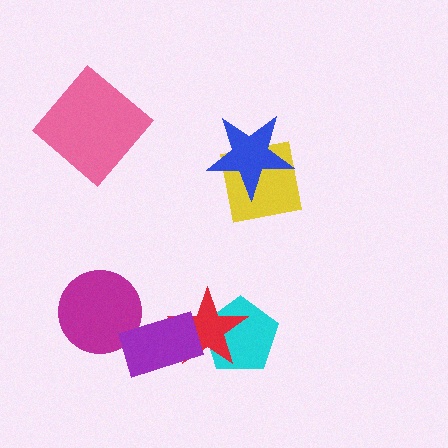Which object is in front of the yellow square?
The blue star is in front of the yellow square.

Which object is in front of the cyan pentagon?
The red star is in front of the cyan pentagon.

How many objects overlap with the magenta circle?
1 object overlaps with the magenta circle.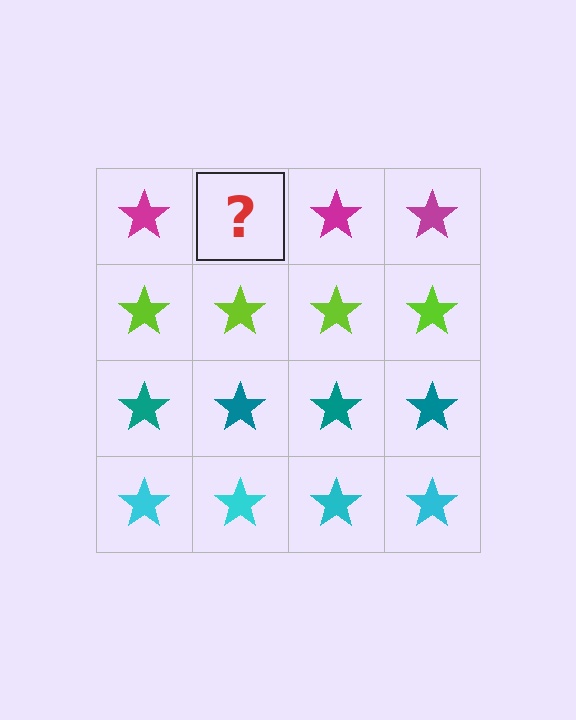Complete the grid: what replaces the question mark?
The question mark should be replaced with a magenta star.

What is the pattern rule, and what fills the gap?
The rule is that each row has a consistent color. The gap should be filled with a magenta star.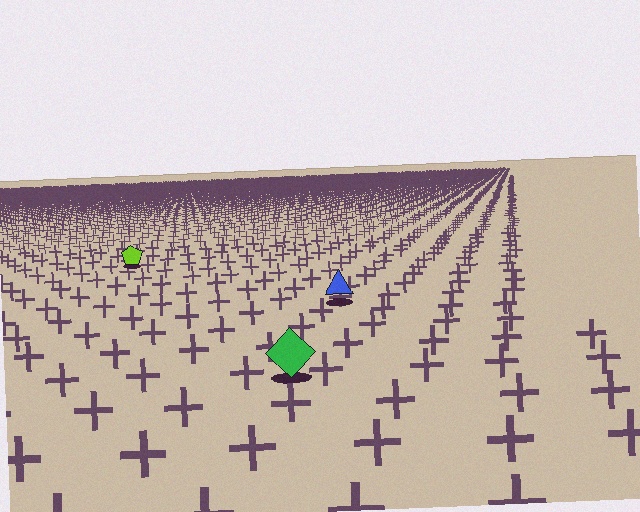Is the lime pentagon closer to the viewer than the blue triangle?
No. The blue triangle is closer — you can tell from the texture gradient: the ground texture is coarser near it.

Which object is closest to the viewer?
The green diamond is closest. The texture marks near it are larger and more spread out.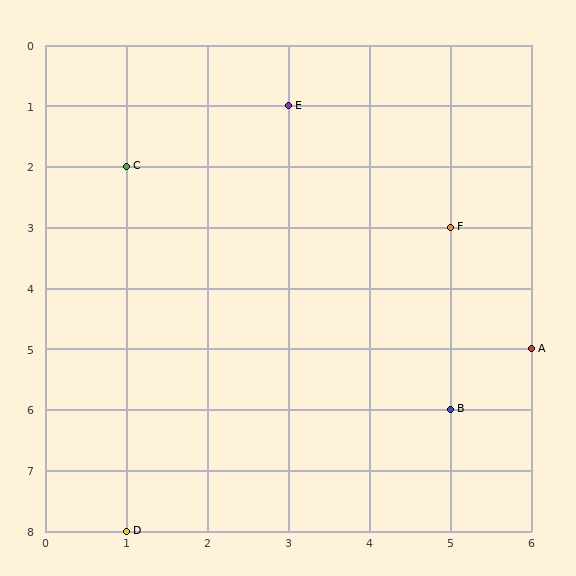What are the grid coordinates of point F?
Point F is at grid coordinates (5, 3).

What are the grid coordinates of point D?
Point D is at grid coordinates (1, 8).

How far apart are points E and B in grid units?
Points E and B are 2 columns and 5 rows apart (about 5.4 grid units diagonally).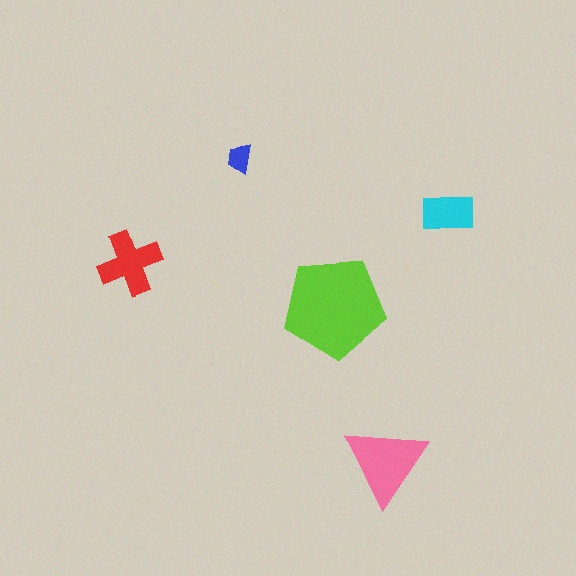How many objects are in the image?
There are 5 objects in the image.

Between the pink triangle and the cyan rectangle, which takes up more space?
The pink triangle.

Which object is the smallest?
The blue trapezoid.